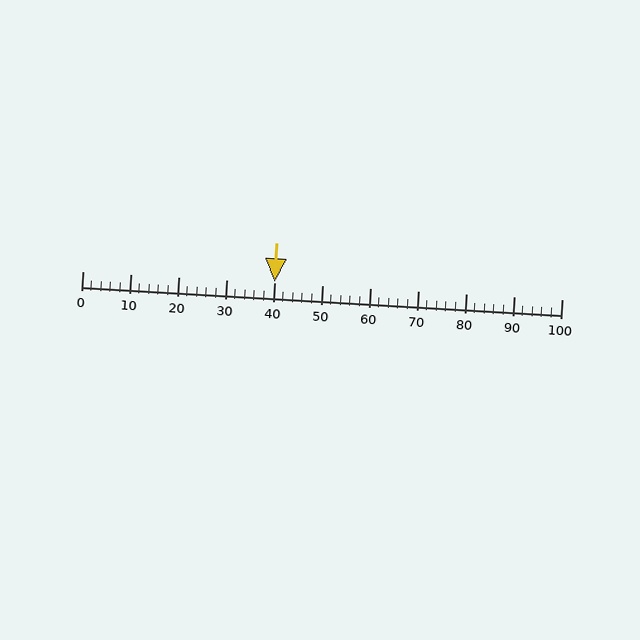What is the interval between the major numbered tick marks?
The major tick marks are spaced 10 units apart.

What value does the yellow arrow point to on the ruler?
The yellow arrow points to approximately 40.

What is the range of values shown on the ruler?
The ruler shows values from 0 to 100.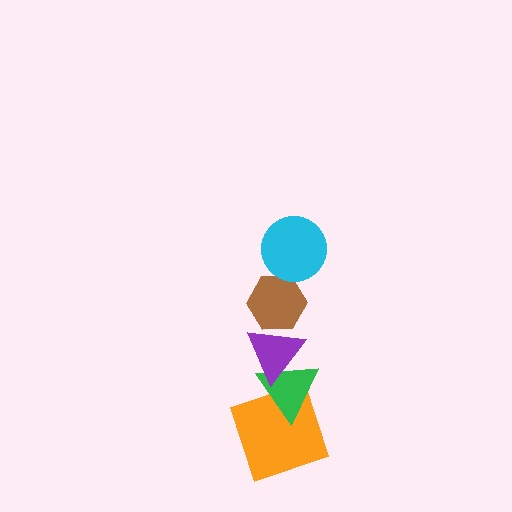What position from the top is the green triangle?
The green triangle is 4th from the top.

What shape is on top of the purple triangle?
The brown hexagon is on top of the purple triangle.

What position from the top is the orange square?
The orange square is 5th from the top.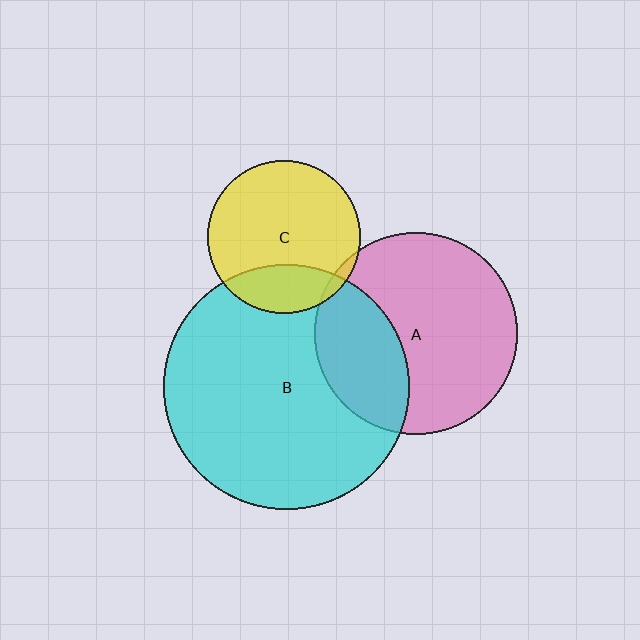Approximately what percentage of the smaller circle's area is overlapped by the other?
Approximately 30%.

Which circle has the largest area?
Circle B (cyan).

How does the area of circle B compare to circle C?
Approximately 2.5 times.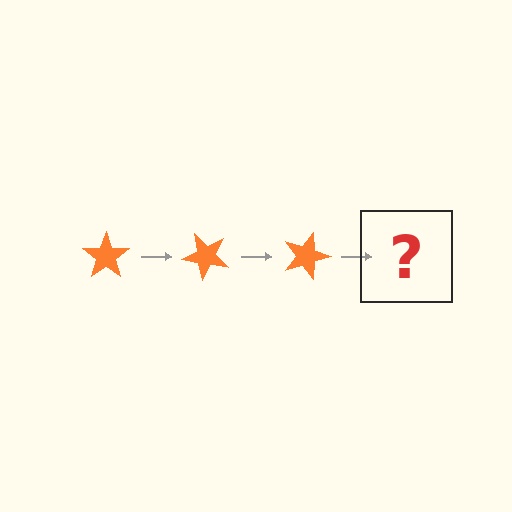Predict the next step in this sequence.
The next step is an orange star rotated 135 degrees.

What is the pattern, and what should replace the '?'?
The pattern is that the star rotates 45 degrees each step. The '?' should be an orange star rotated 135 degrees.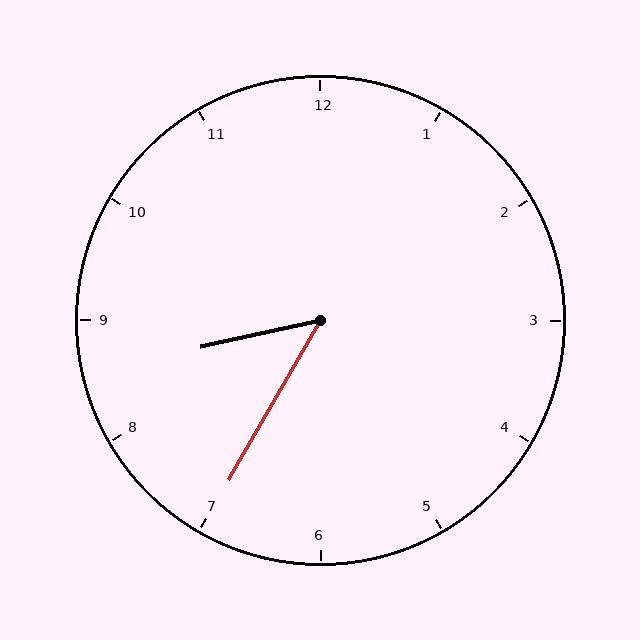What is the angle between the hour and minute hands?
Approximately 48 degrees.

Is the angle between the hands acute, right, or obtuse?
It is acute.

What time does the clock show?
8:35.